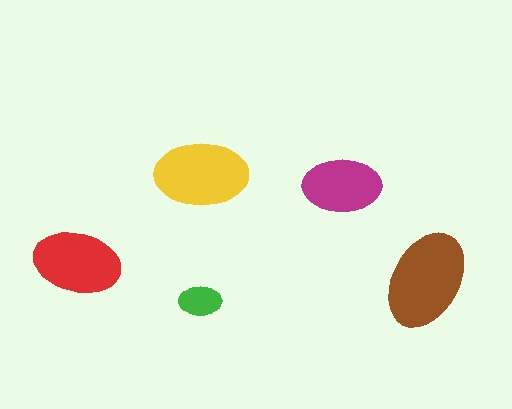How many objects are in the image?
There are 5 objects in the image.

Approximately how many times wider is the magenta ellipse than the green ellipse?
About 2 times wider.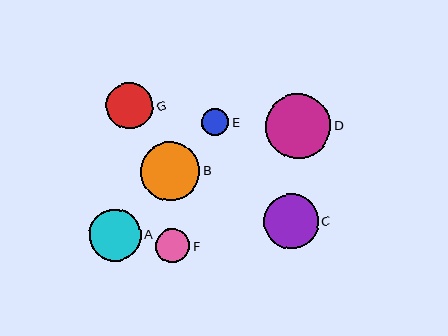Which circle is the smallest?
Circle E is the smallest with a size of approximately 27 pixels.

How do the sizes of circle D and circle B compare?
Circle D and circle B are approximately the same size.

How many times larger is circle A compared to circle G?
Circle A is approximately 1.1 times the size of circle G.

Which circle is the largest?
Circle D is the largest with a size of approximately 65 pixels.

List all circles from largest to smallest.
From largest to smallest: D, B, C, A, G, F, E.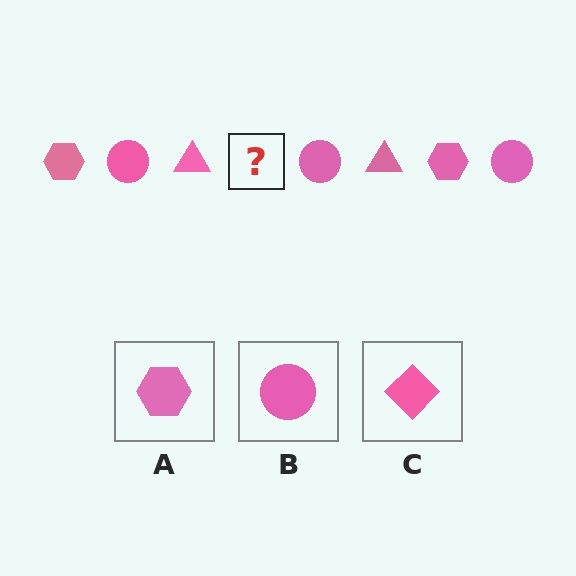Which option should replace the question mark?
Option A.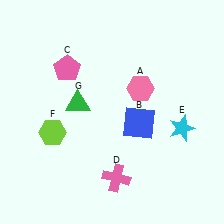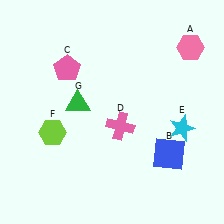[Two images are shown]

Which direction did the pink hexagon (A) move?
The pink hexagon (A) moved right.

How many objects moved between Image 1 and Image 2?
3 objects moved between the two images.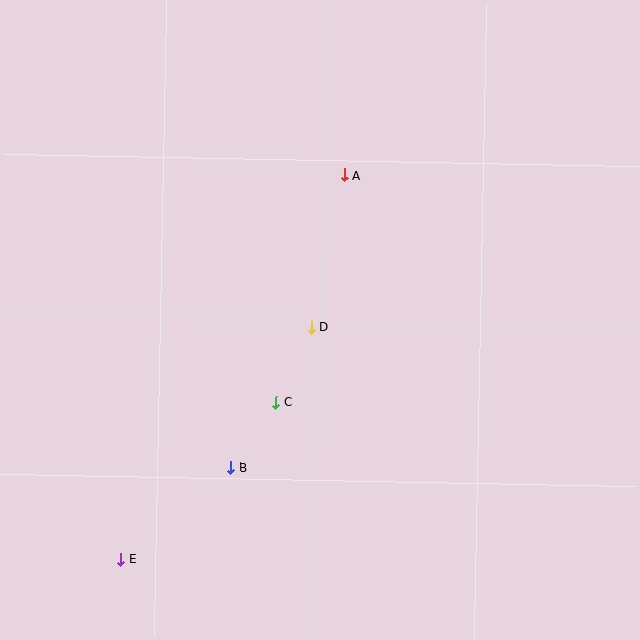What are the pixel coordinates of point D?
Point D is at (311, 327).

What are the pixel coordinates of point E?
Point E is at (121, 559).